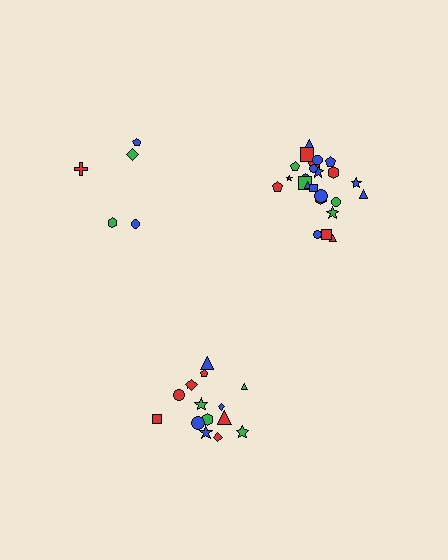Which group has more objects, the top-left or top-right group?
The top-right group.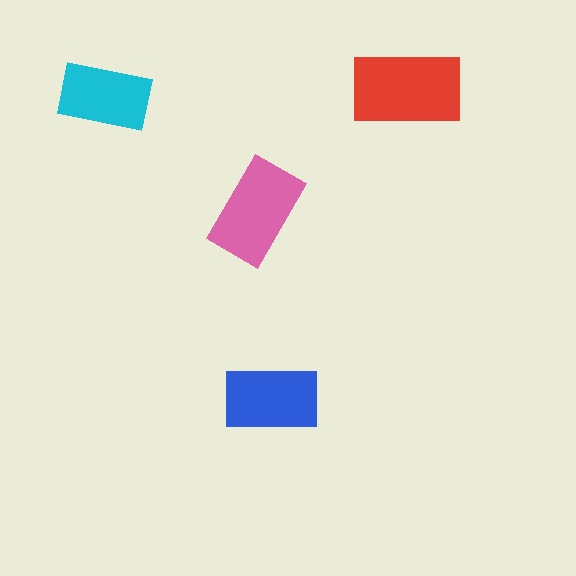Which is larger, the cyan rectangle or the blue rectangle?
The blue one.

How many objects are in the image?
There are 4 objects in the image.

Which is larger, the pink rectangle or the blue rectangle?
The pink one.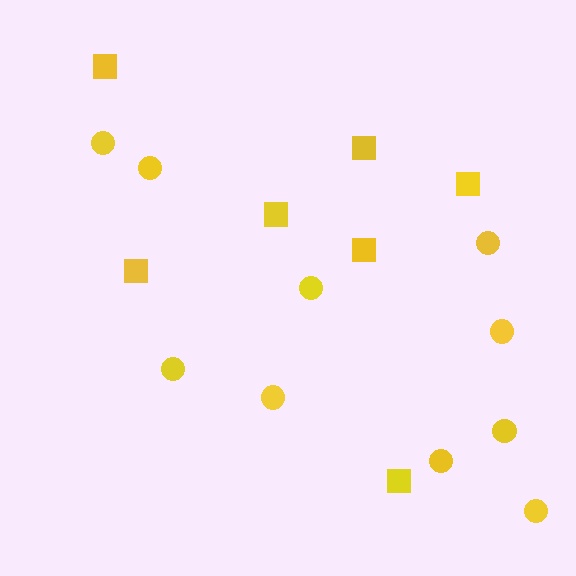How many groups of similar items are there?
There are 2 groups: one group of circles (10) and one group of squares (7).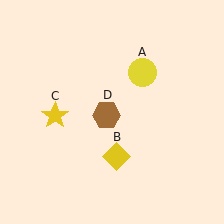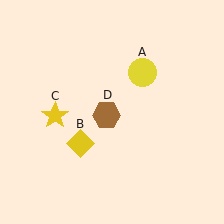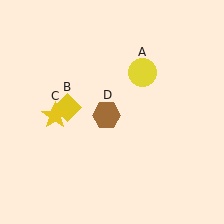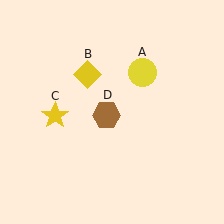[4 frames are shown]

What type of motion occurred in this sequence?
The yellow diamond (object B) rotated clockwise around the center of the scene.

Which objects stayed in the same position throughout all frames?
Yellow circle (object A) and yellow star (object C) and brown hexagon (object D) remained stationary.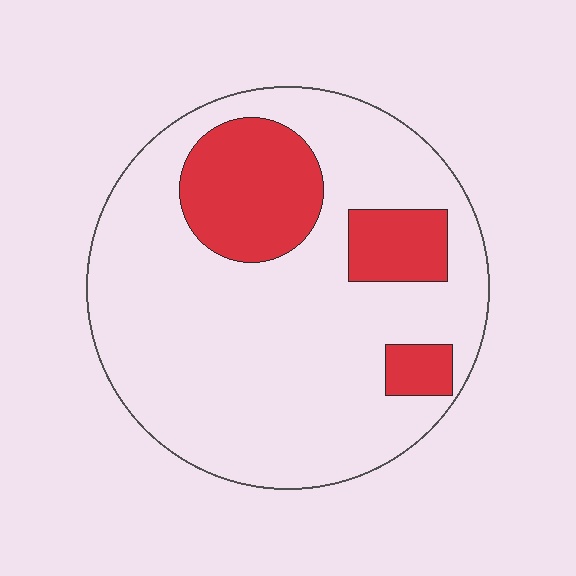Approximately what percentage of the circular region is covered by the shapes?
Approximately 20%.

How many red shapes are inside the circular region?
3.